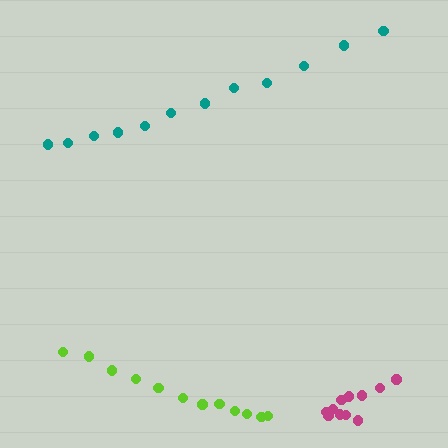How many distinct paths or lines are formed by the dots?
There are 3 distinct paths.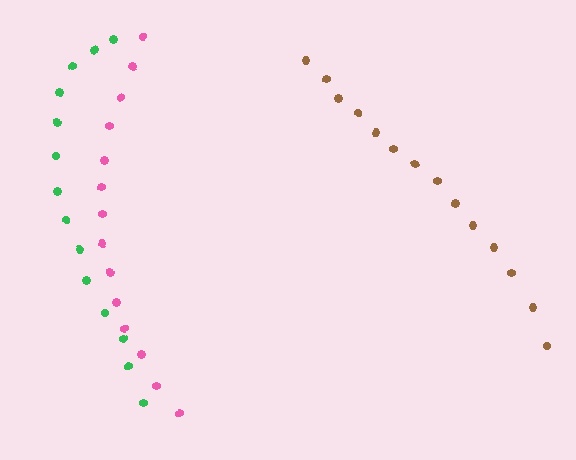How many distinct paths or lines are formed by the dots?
There are 3 distinct paths.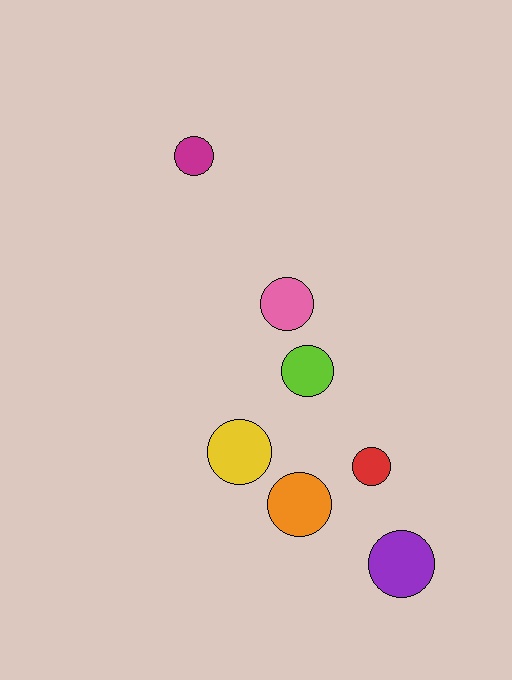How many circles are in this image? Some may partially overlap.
There are 7 circles.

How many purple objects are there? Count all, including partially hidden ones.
There is 1 purple object.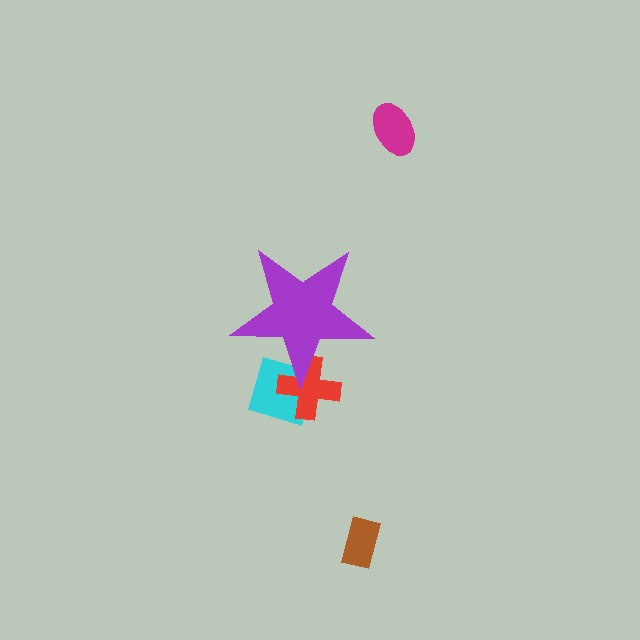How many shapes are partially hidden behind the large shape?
2 shapes are partially hidden.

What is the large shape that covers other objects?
A purple star.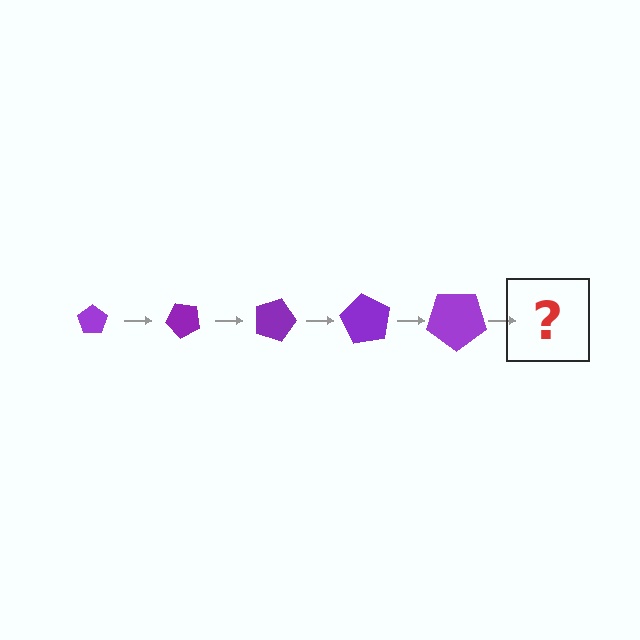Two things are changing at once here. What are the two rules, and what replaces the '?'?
The two rules are that the pentagon grows larger each step and it rotates 45 degrees each step. The '?' should be a pentagon, larger than the previous one and rotated 225 degrees from the start.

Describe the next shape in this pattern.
It should be a pentagon, larger than the previous one and rotated 225 degrees from the start.